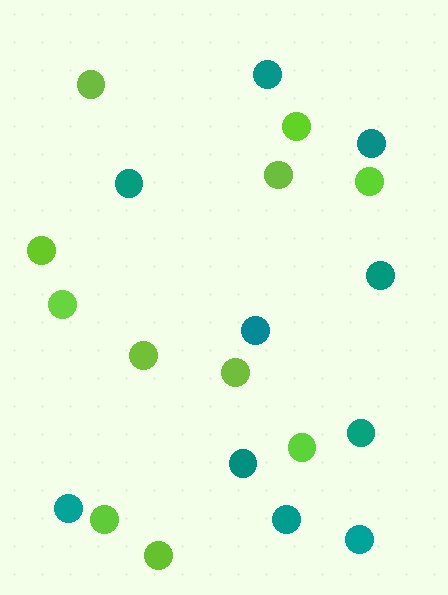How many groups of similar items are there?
There are 2 groups: one group of teal circles (10) and one group of lime circles (11).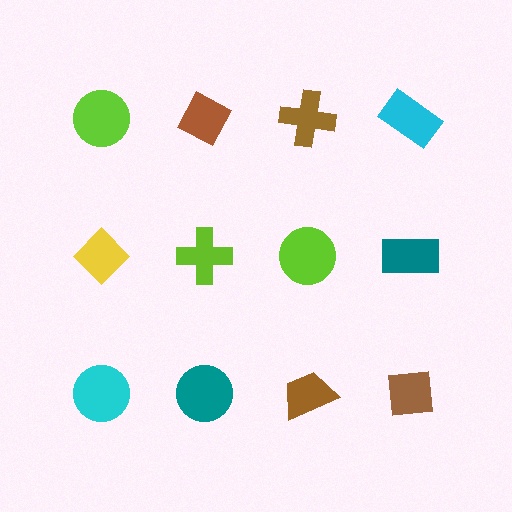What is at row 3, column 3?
A brown trapezoid.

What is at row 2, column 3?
A lime circle.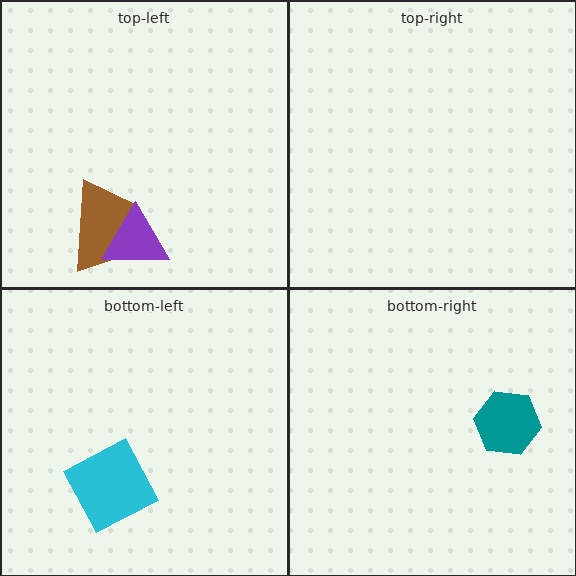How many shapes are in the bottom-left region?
1.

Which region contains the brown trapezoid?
The top-left region.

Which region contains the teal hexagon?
The bottom-right region.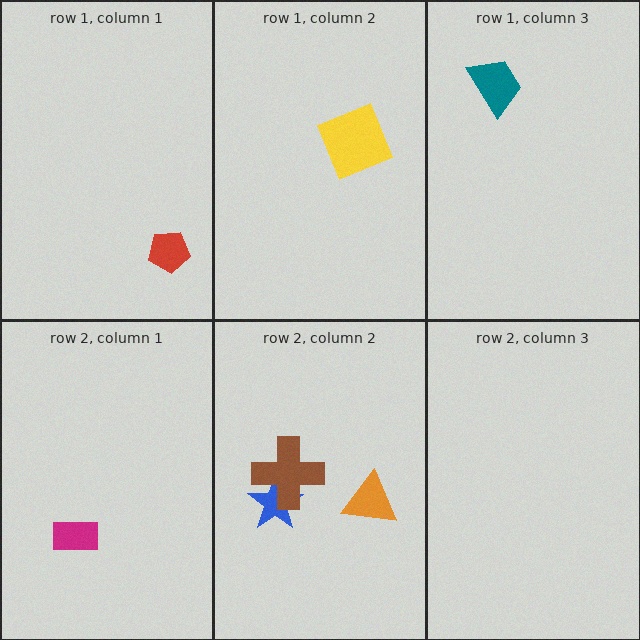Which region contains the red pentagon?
The row 1, column 1 region.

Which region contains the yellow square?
The row 1, column 2 region.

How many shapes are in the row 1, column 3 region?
1.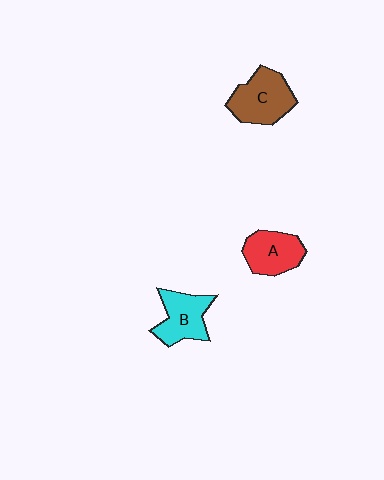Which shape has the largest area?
Shape C (brown).